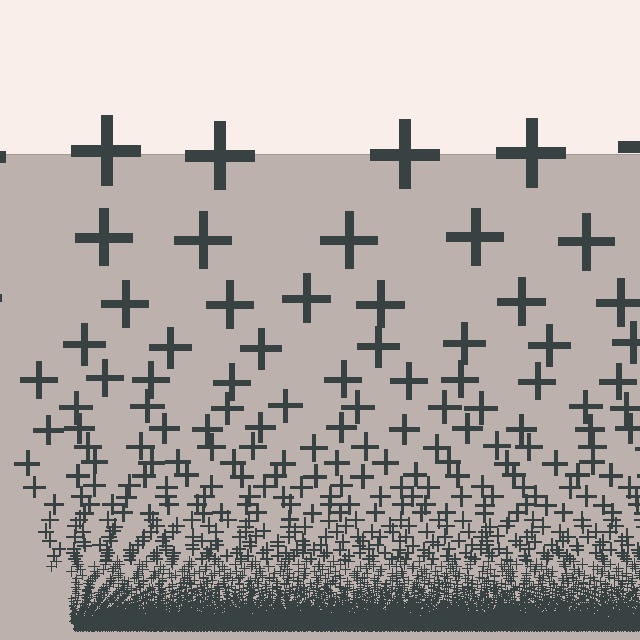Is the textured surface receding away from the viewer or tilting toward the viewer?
The surface appears to tilt toward the viewer. Texture elements get larger and sparser toward the top.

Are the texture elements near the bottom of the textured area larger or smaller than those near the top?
Smaller. The gradient is inverted — elements near the bottom are smaller and denser.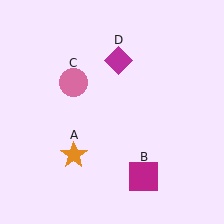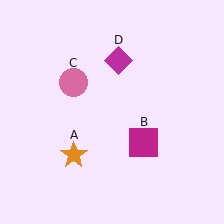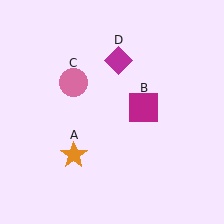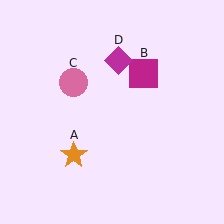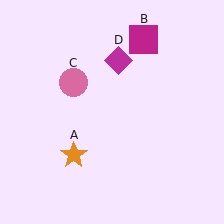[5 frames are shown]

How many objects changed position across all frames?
1 object changed position: magenta square (object B).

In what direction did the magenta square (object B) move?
The magenta square (object B) moved up.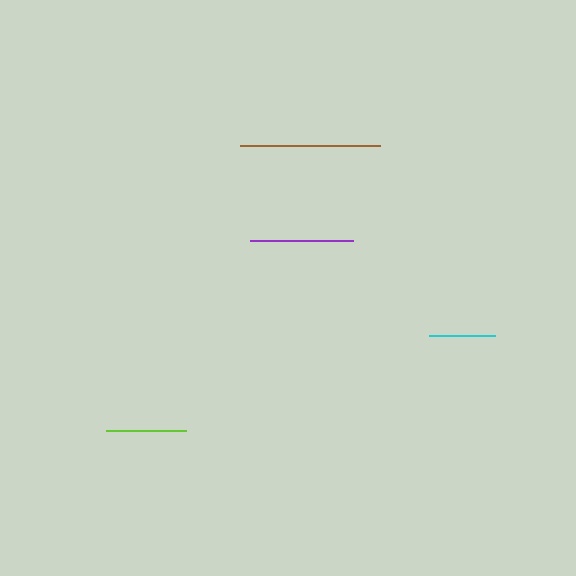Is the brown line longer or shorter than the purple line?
The brown line is longer than the purple line.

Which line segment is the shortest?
The cyan line is the shortest at approximately 66 pixels.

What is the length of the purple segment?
The purple segment is approximately 103 pixels long.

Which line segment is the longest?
The brown line is the longest at approximately 139 pixels.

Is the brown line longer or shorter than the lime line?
The brown line is longer than the lime line.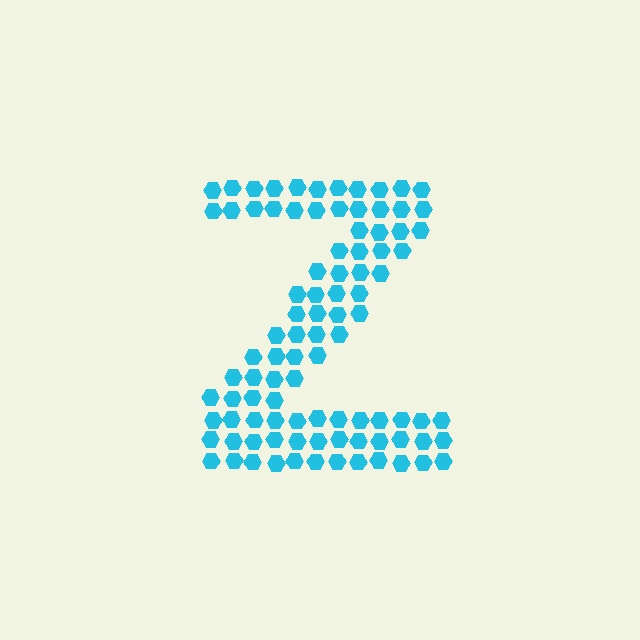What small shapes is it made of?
It is made of small hexagons.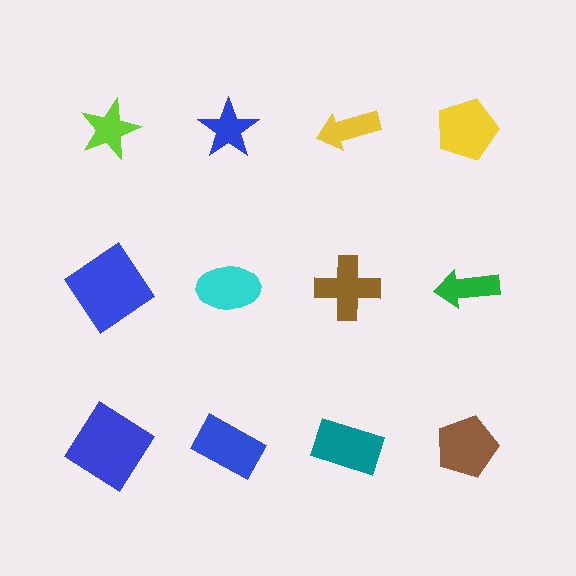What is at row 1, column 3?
A yellow arrow.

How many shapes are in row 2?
4 shapes.